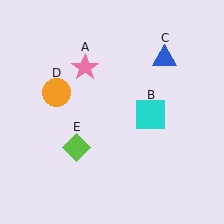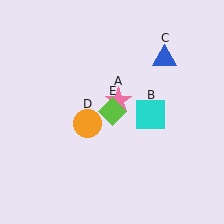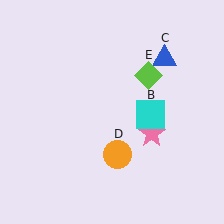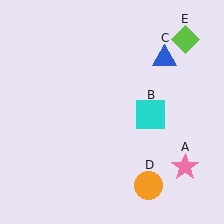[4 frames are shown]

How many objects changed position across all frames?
3 objects changed position: pink star (object A), orange circle (object D), lime diamond (object E).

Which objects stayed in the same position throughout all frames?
Cyan square (object B) and blue triangle (object C) remained stationary.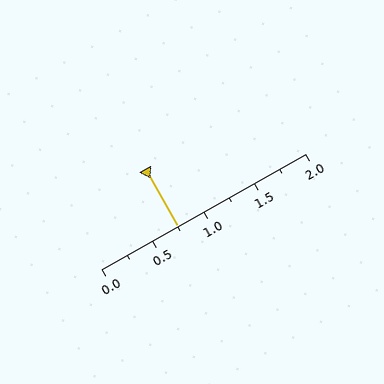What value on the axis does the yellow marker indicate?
The marker indicates approximately 0.75.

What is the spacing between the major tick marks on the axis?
The major ticks are spaced 0.5 apart.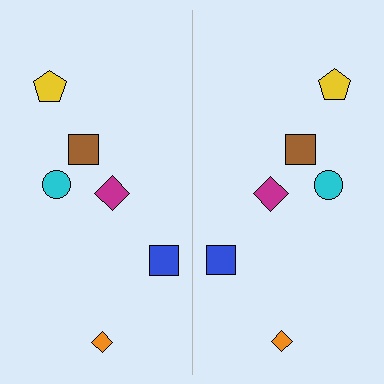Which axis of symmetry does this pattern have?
The pattern has a vertical axis of symmetry running through the center of the image.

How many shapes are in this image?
There are 12 shapes in this image.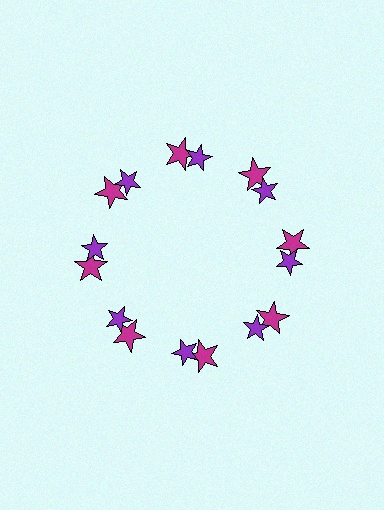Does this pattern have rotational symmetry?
Yes, this pattern has 8-fold rotational symmetry. It looks the same after rotating 45 degrees around the center.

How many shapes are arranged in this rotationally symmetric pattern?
There are 16 shapes, arranged in 8 groups of 2.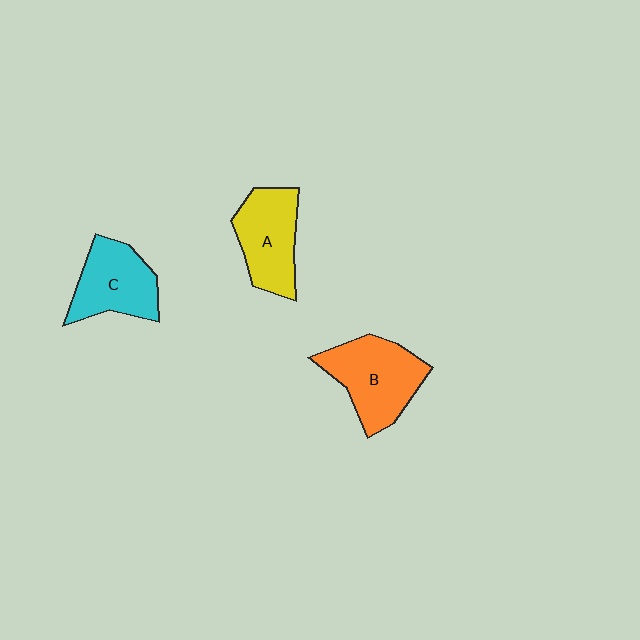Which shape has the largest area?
Shape B (orange).